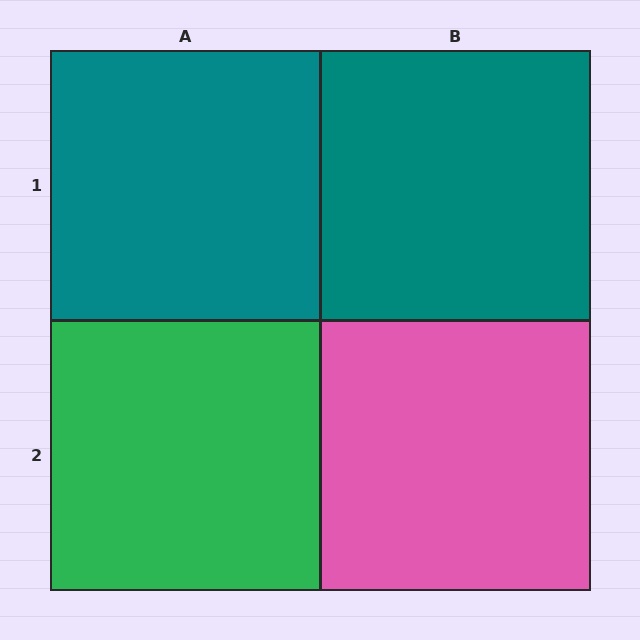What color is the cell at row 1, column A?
Teal.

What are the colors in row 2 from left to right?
Green, pink.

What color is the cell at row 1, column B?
Teal.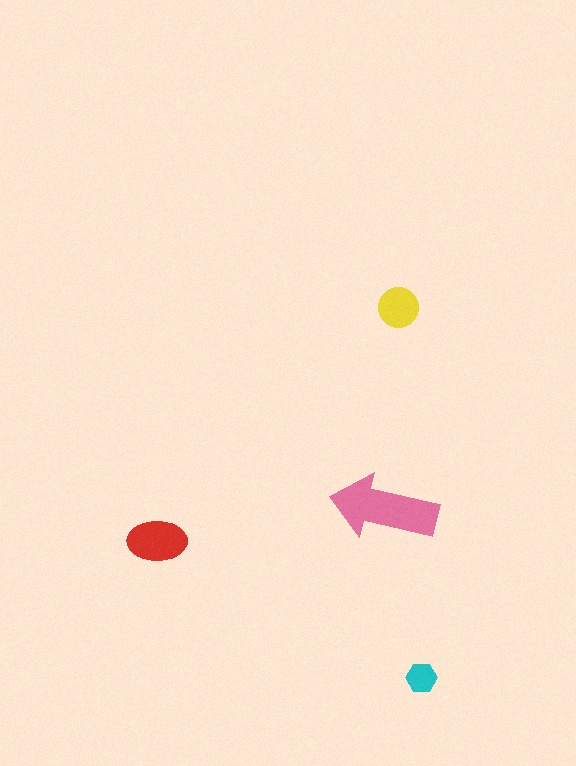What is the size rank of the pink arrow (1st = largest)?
1st.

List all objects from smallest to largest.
The cyan hexagon, the yellow circle, the red ellipse, the pink arrow.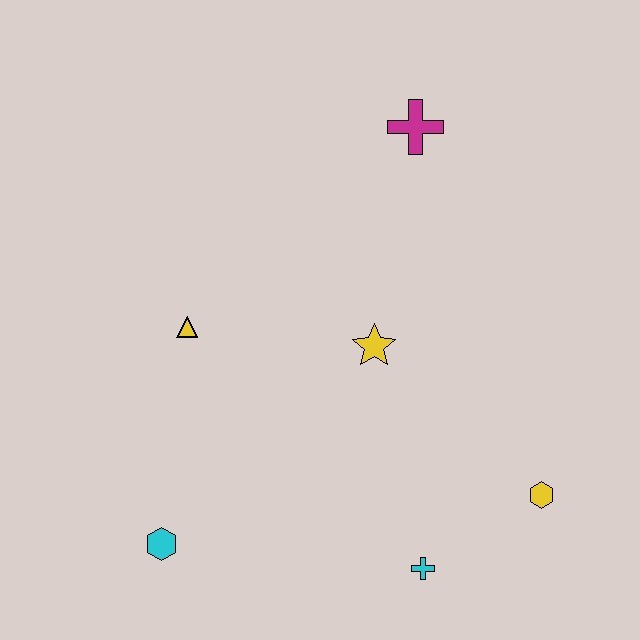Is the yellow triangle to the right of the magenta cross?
No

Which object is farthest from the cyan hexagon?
The magenta cross is farthest from the cyan hexagon.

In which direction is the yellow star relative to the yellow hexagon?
The yellow star is to the left of the yellow hexagon.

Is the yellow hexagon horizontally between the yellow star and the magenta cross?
No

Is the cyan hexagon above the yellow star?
No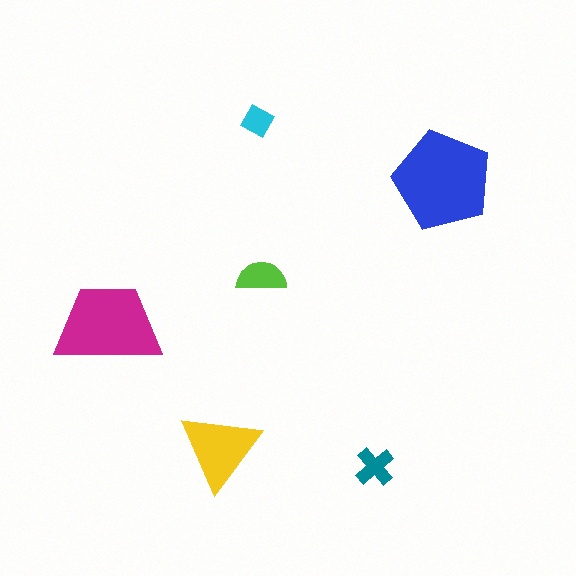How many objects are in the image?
There are 6 objects in the image.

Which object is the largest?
The blue pentagon.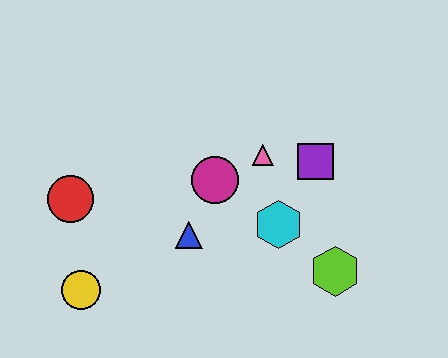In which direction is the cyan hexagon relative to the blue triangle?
The cyan hexagon is to the right of the blue triangle.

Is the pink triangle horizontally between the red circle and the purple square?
Yes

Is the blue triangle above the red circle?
No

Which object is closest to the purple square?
The pink triangle is closest to the purple square.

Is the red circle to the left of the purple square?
Yes